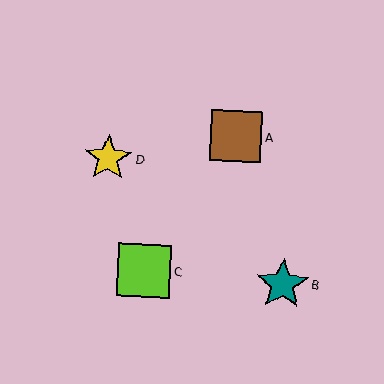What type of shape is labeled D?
Shape D is a yellow star.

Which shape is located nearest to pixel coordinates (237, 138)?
The brown square (labeled A) at (236, 136) is nearest to that location.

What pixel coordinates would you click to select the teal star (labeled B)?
Click at (282, 284) to select the teal star B.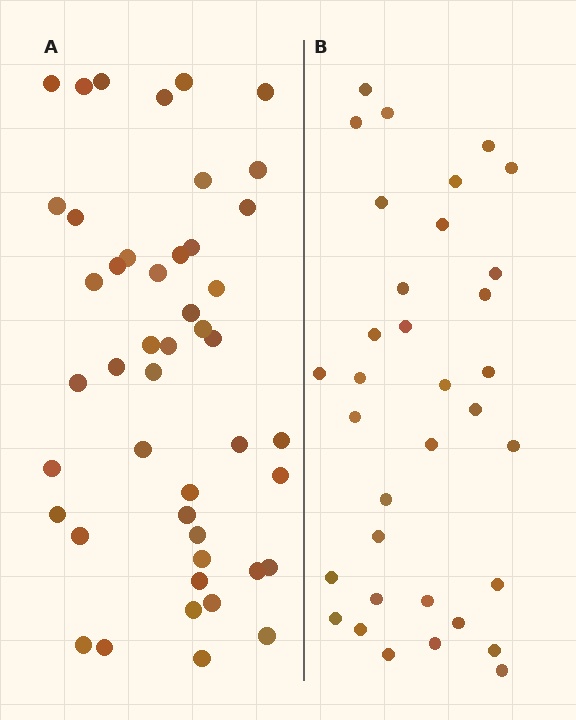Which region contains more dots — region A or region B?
Region A (the left region) has more dots.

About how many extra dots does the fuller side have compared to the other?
Region A has roughly 12 or so more dots than region B.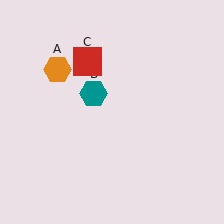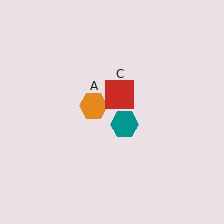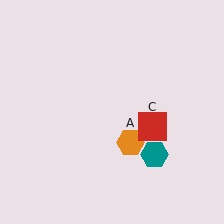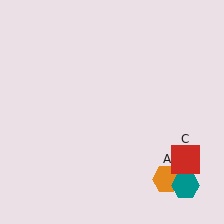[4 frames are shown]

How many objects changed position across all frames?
3 objects changed position: orange hexagon (object A), teal hexagon (object B), red square (object C).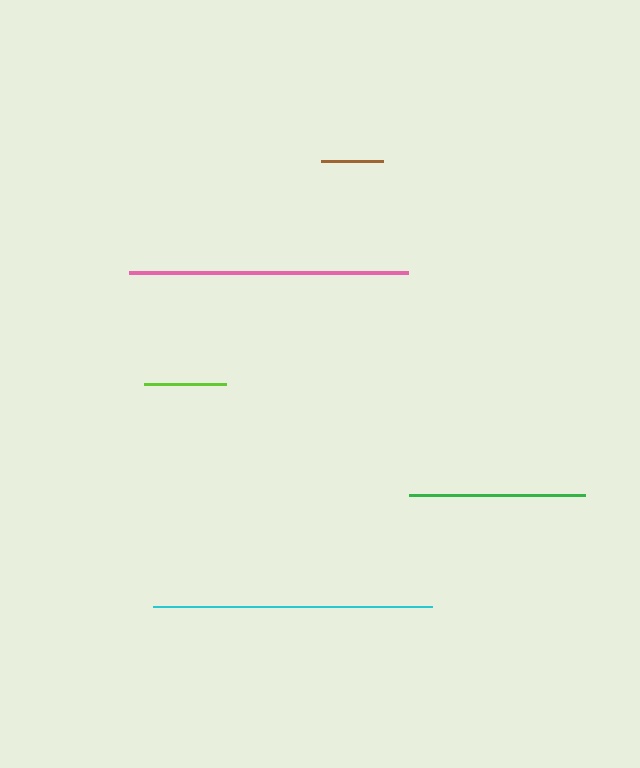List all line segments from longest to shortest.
From longest to shortest: cyan, pink, green, lime, brown.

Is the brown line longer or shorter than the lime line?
The lime line is longer than the brown line.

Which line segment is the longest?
The cyan line is the longest at approximately 279 pixels.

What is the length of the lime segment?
The lime segment is approximately 81 pixels long.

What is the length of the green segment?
The green segment is approximately 176 pixels long.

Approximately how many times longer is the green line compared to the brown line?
The green line is approximately 2.9 times the length of the brown line.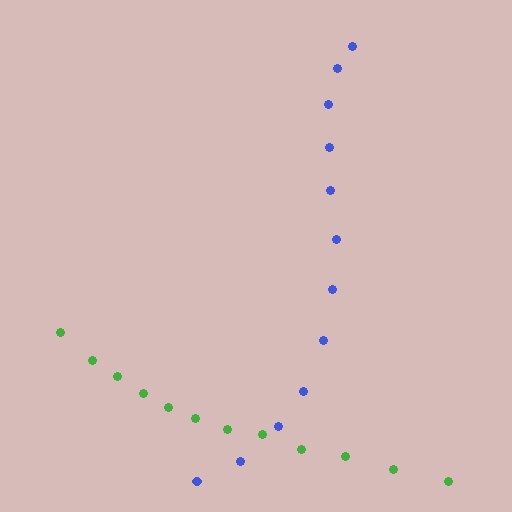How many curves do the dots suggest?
There are 2 distinct paths.